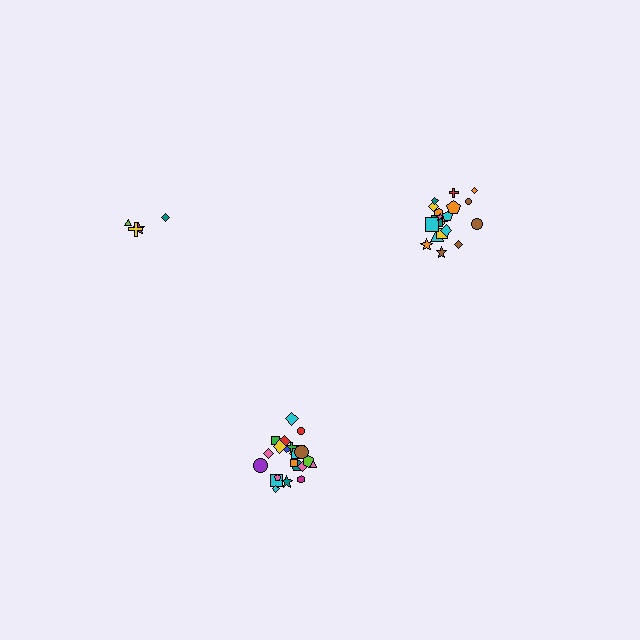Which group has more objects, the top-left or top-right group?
The top-right group.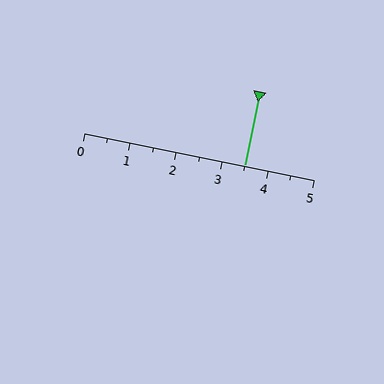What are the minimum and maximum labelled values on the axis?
The axis runs from 0 to 5.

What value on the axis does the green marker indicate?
The marker indicates approximately 3.5.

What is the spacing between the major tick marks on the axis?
The major ticks are spaced 1 apart.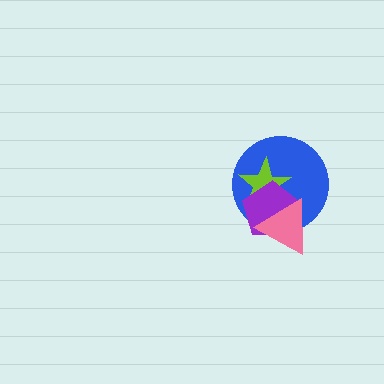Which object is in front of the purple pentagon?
The pink triangle is in front of the purple pentagon.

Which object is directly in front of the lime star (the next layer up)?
The purple pentagon is directly in front of the lime star.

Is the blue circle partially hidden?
Yes, it is partially covered by another shape.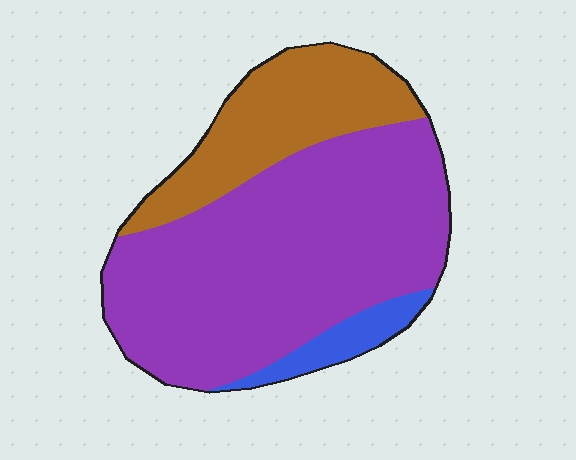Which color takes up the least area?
Blue, at roughly 5%.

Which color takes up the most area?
Purple, at roughly 70%.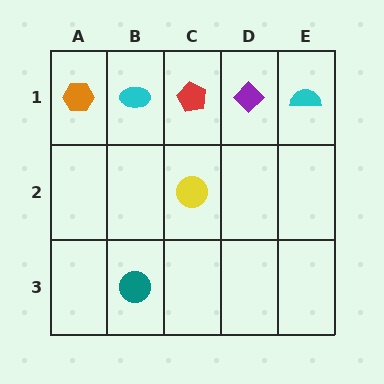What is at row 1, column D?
A purple diamond.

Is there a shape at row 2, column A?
No, that cell is empty.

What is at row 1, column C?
A red pentagon.